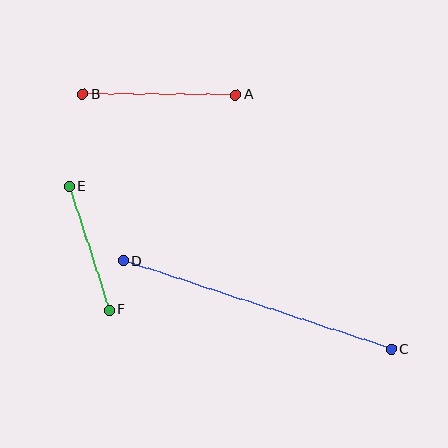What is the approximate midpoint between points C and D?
The midpoint is at approximately (257, 305) pixels.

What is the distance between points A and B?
The distance is approximately 153 pixels.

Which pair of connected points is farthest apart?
Points C and D are farthest apart.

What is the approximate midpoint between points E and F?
The midpoint is at approximately (89, 248) pixels.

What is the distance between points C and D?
The distance is approximately 283 pixels.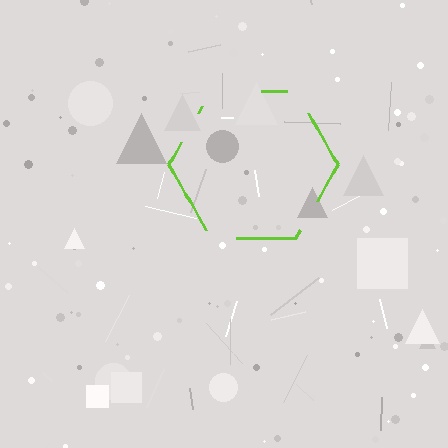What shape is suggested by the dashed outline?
The dashed outline suggests a hexagon.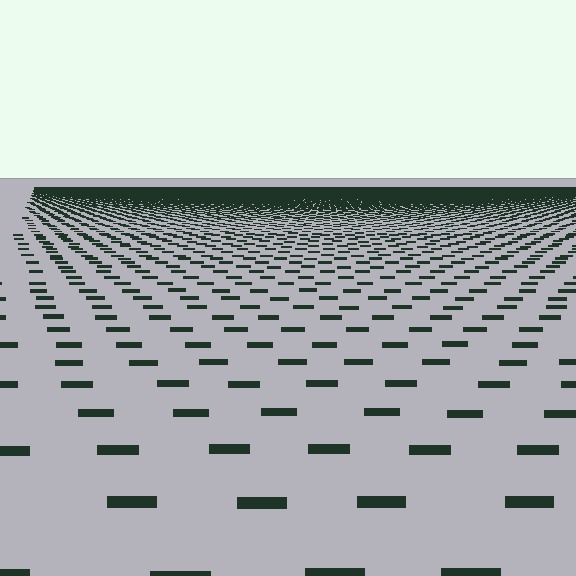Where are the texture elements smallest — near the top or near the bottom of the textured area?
Near the top.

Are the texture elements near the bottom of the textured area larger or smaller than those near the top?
Larger. Near the bottom, elements are closer to the viewer and appear at a bigger on-screen size.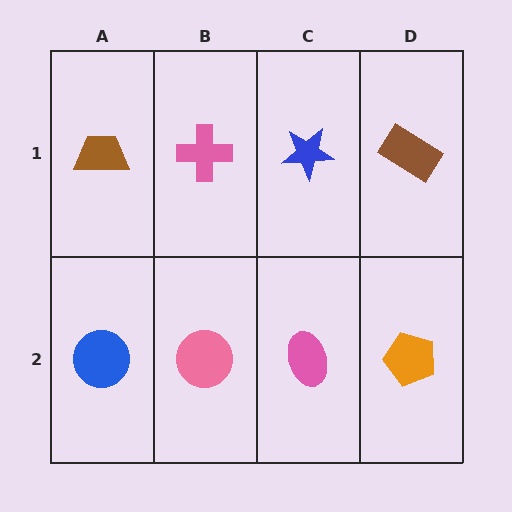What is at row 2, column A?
A blue circle.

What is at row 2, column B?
A pink circle.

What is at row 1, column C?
A blue star.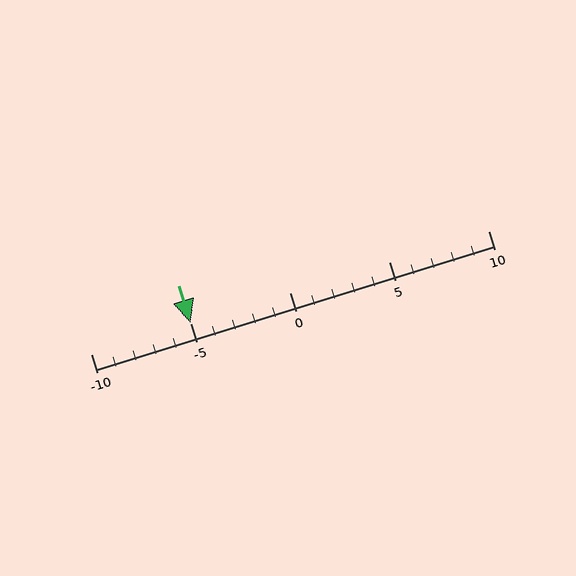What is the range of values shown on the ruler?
The ruler shows values from -10 to 10.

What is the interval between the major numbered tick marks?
The major tick marks are spaced 5 units apart.